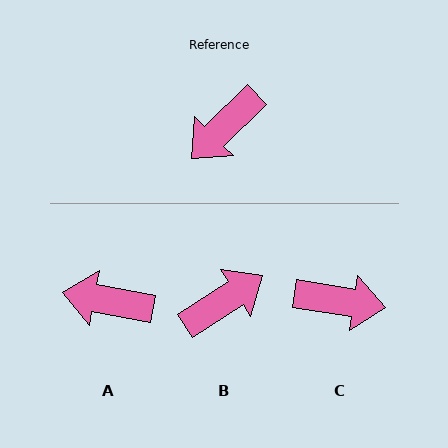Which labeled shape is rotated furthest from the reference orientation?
B, about 169 degrees away.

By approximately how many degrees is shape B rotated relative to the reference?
Approximately 169 degrees counter-clockwise.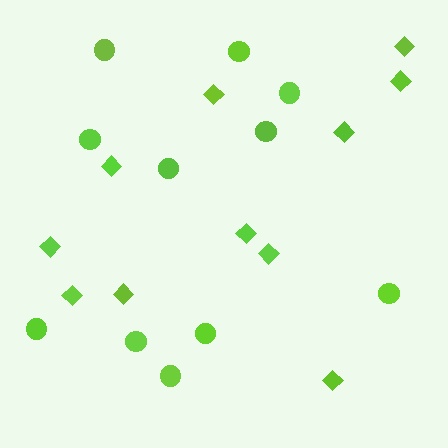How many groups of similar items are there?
There are 2 groups: one group of diamonds (11) and one group of circles (11).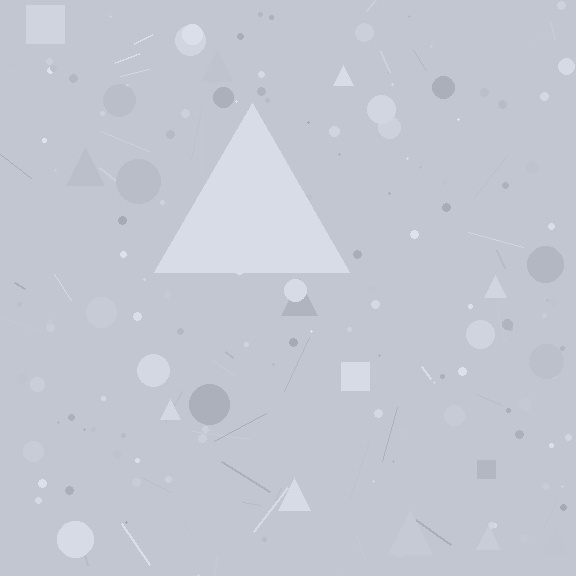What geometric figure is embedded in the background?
A triangle is embedded in the background.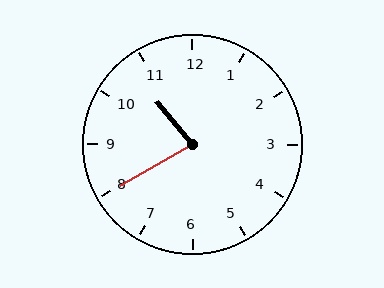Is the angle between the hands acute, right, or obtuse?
It is acute.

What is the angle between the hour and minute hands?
Approximately 80 degrees.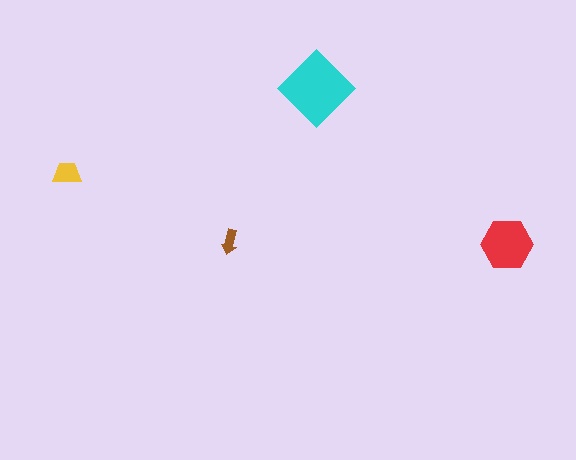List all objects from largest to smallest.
The cyan diamond, the red hexagon, the yellow trapezoid, the brown arrow.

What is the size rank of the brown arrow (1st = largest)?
4th.